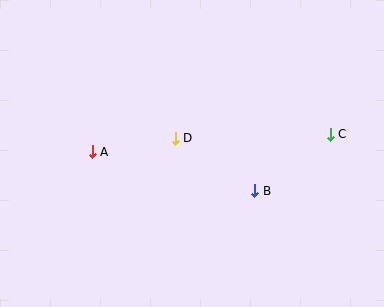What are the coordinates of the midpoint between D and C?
The midpoint between D and C is at (253, 136).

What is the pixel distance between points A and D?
The distance between A and D is 84 pixels.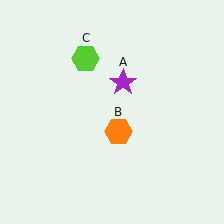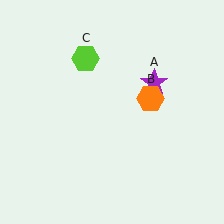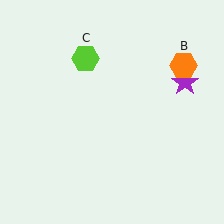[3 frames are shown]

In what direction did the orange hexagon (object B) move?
The orange hexagon (object B) moved up and to the right.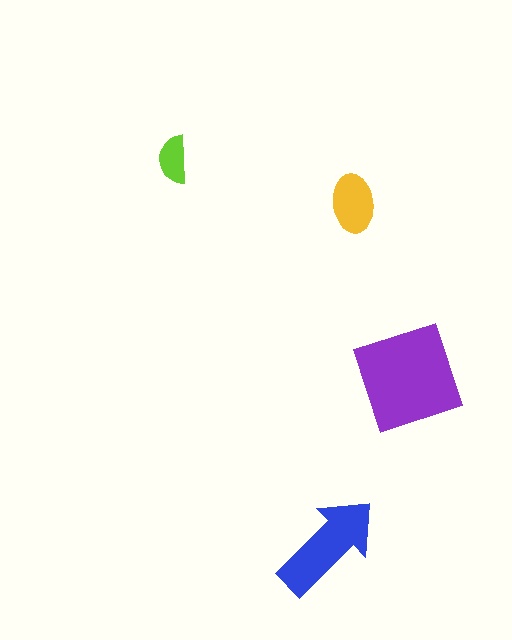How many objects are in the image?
There are 4 objects in the image.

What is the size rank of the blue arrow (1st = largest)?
2nd.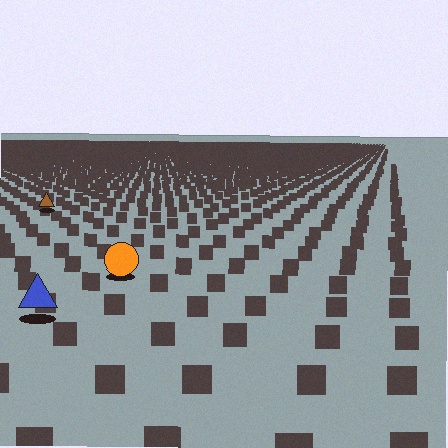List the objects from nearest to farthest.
From nearest to farthest: the blue triangle, the orange circle, the brown triangle.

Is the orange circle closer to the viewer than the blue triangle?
No. The blue triangle is closer — you can tell from the texture gradient: the ground texture is coarser near it.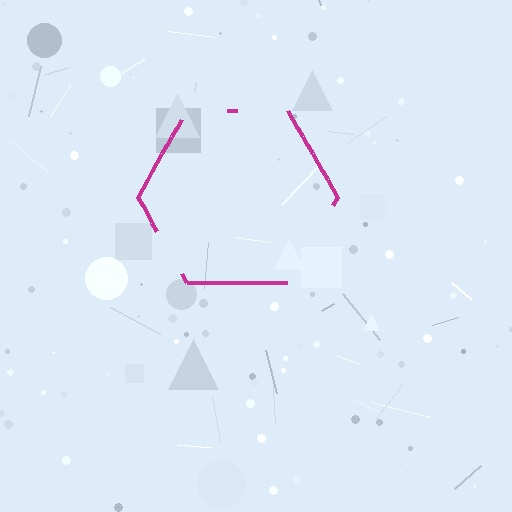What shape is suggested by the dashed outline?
The dashed outline suggests a hexagon.